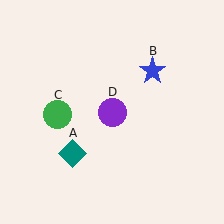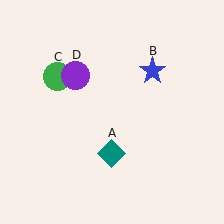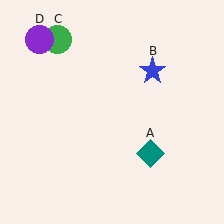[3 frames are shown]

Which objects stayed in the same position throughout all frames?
Blue star (object B) remained stationary.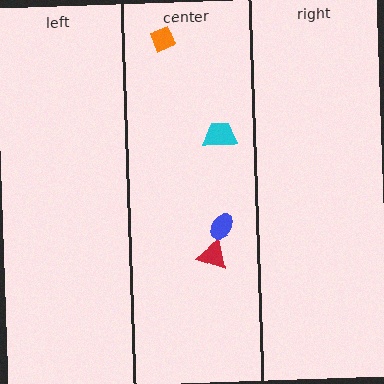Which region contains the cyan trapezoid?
The center region.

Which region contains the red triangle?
The center region.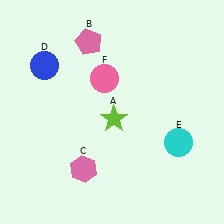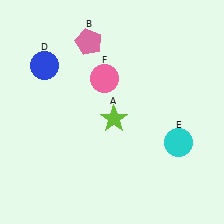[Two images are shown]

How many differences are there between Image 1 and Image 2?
There is 1 difference between the two images.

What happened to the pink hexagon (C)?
The pink hexagon (C) was removed in Image 2. It was in the bottom-left area of Image 1.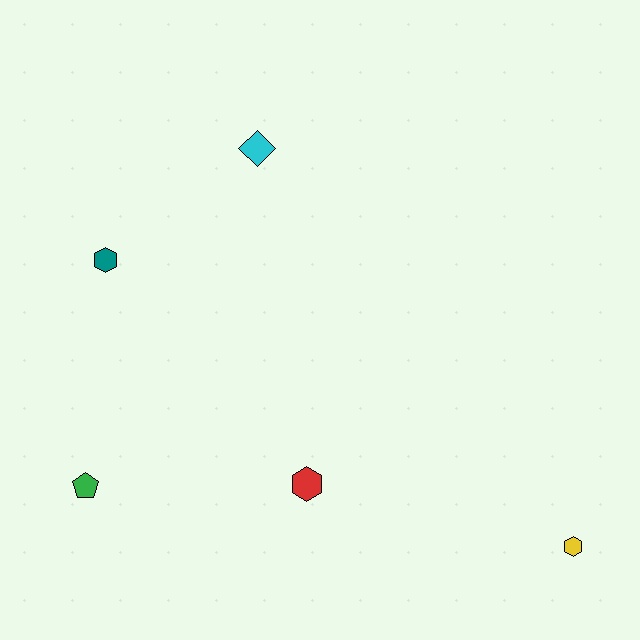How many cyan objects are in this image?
There is 1 cyan object.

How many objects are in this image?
There are 5 objects.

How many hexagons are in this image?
There are 3 hexagons.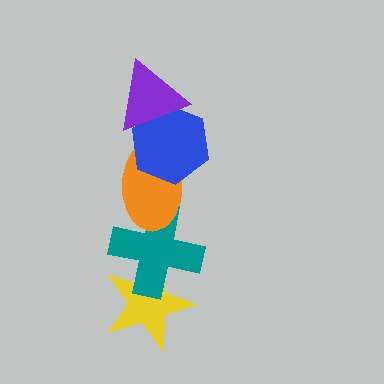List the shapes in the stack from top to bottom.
From top to bottom: the purple triangle, the blue hexagon, the orange ellipse, the teal cross, the yellow star.